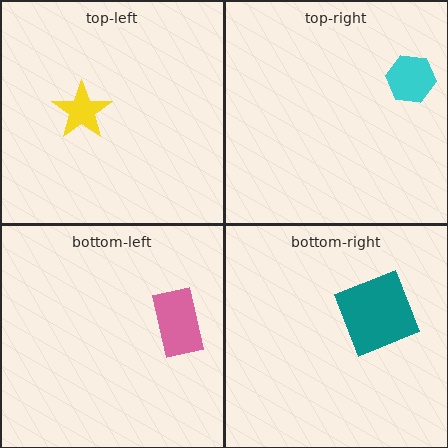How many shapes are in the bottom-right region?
1.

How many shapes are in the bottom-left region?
1.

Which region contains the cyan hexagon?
The top-right region.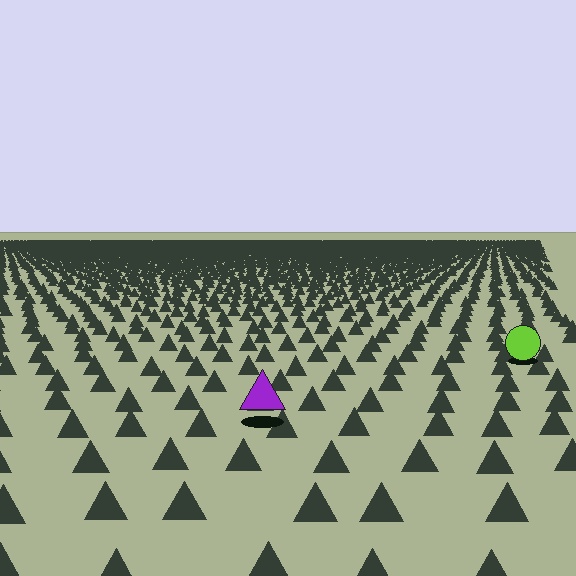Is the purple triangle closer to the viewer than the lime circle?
Yes. The purple triangle is closer — you can tell from the texture gradient: the ground texture is coarser near it.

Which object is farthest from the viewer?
The lime circle is farthest from the viewer. It appears smaller and the ground texture around it is denser.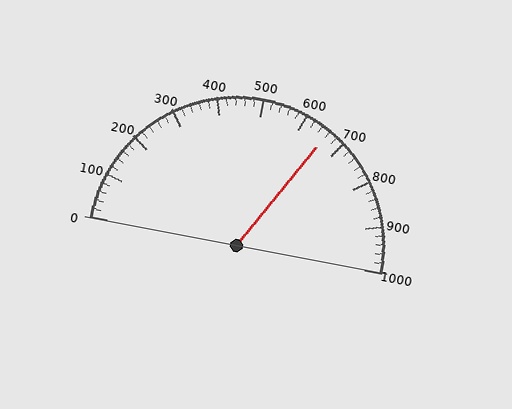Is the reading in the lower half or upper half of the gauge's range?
The reading is in the upper half of the range (0 to 1000).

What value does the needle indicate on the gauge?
The needle indicates approximately 660.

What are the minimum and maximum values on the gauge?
The gauge ranges from 0 to 1000.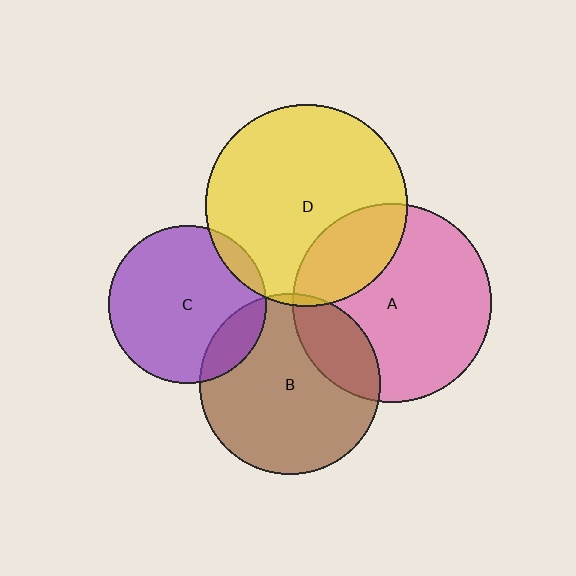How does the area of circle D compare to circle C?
Approximately 1.6 times.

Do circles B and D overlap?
Yes.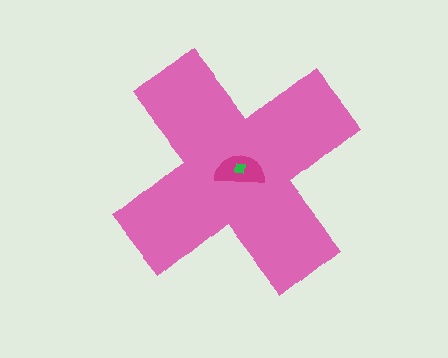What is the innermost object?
The green square.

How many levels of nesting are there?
3.